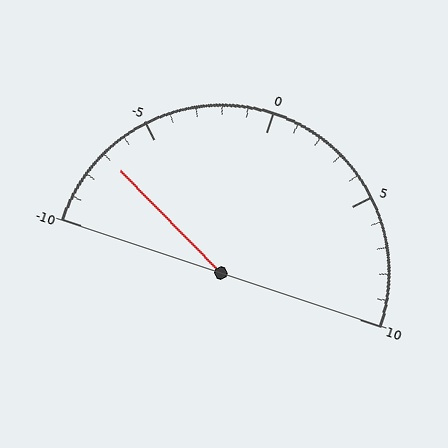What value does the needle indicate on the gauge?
The needle indicates approximately -7.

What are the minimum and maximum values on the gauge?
The gauge ranges from -10 to 10.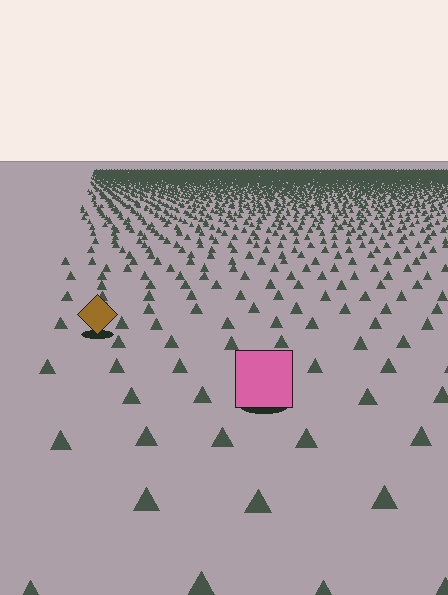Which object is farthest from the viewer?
The brown diamond is farthest from the viewer. It appears smaller and the ground texture around it is denser.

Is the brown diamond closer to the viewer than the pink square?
No. The pink square is closer — you can tell from the texture gradient: the ground texture is coarser near it.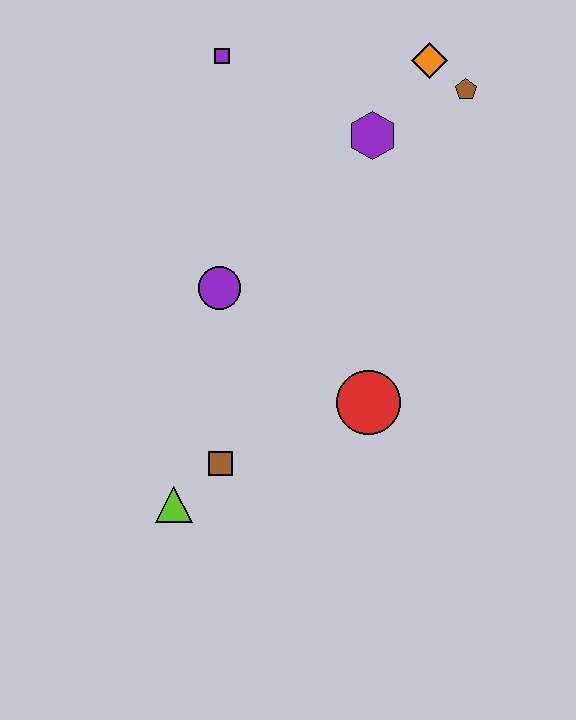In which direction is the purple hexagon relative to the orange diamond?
The purple hexagon is below the orange diamond.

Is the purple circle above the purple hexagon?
No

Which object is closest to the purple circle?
The brown square is closest to the purple circle.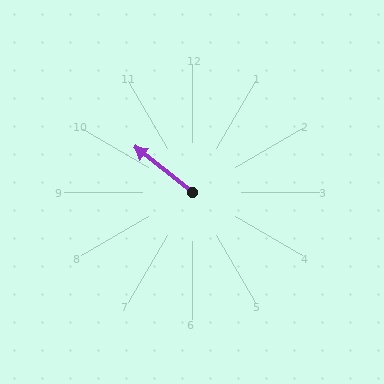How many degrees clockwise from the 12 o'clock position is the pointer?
Approximately 308 degrees.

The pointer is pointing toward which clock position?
Roughly 10 o'clock.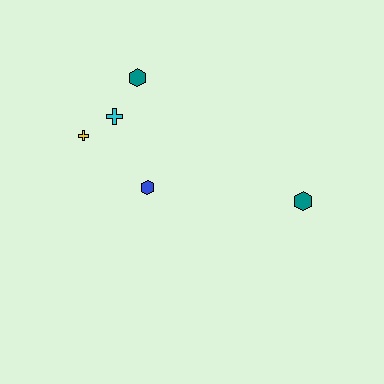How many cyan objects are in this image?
There is 1 cyan object.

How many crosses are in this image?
There are 2 crosses.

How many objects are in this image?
There are 5 objects.